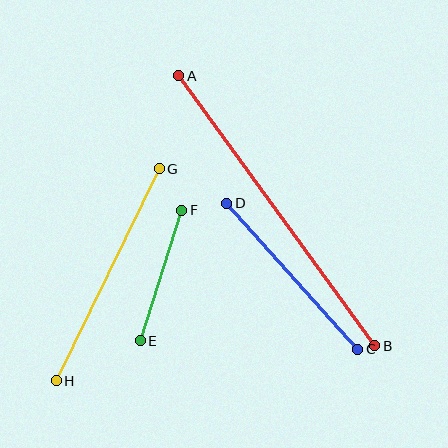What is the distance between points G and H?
The distance is approximately 236 pixels.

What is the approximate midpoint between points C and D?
The midpoint is at approximately (292, 276) pixels.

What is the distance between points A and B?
The distance is approximately 333 pixels.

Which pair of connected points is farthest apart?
Points A and B are farthest apart.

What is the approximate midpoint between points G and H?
The midpoint is at approximately (108, 275) pixels.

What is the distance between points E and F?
The distance is approximately 137 pixels.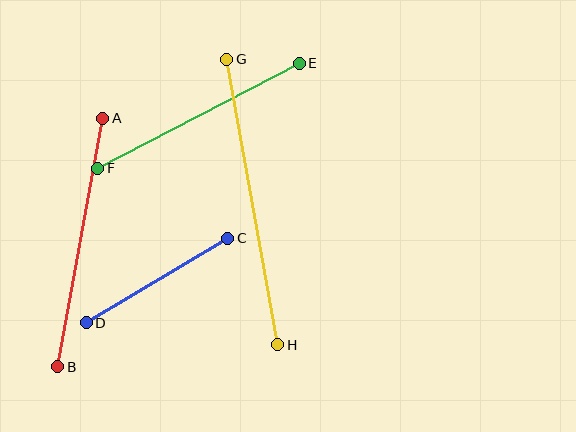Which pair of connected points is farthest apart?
Points G and H are farthest apart.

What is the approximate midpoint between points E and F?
The midpoint is at approximately (198, 116) pixels.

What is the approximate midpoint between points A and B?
The midpoint is at approximately (80, 243) pixels.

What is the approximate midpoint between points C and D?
The midpoint is at approximately (157, 280) pixels.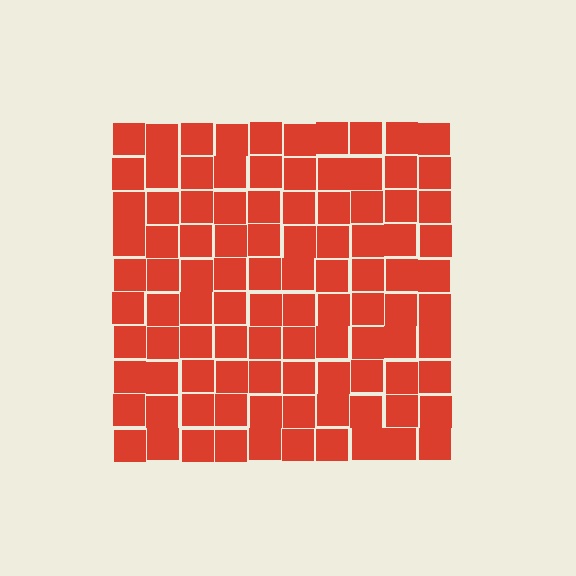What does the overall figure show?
The overall figure shows a square.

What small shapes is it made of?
It is made of small squares.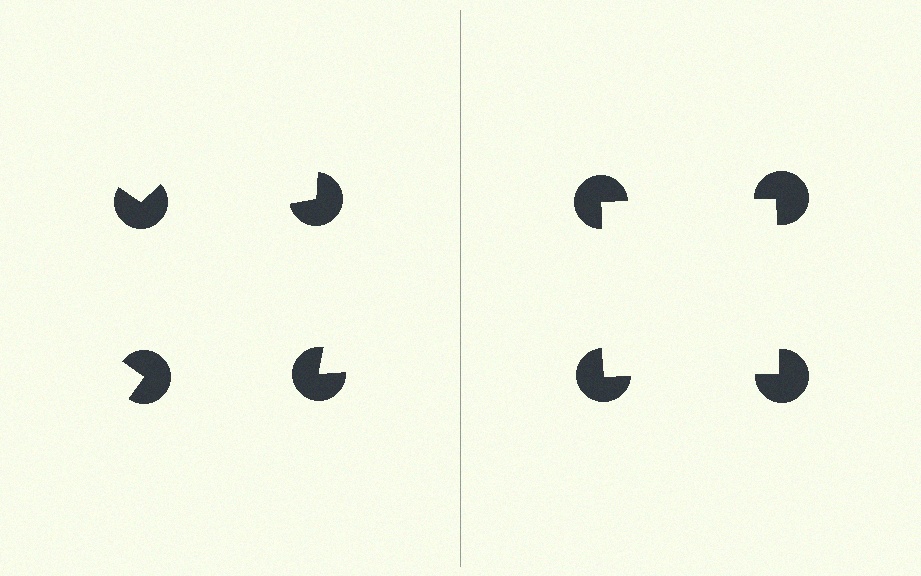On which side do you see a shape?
An illusory square appears on the right side. On the left side the wedge cuts are rotated, so no coherent shape forms.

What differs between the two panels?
The pac-man discs are positioned identically on both sides; only the wedge orientations differ. On the right they align to a square; on the left they are misaligned.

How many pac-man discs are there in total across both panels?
8 — 4 on each side.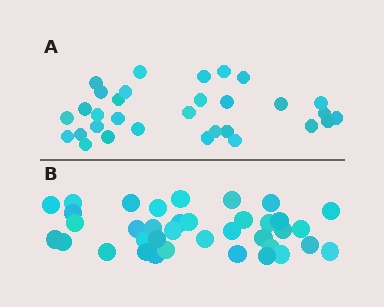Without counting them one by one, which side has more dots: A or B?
Region B (the bottom region) has more dots.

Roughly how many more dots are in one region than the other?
Region B has about 6 more dots than region A.